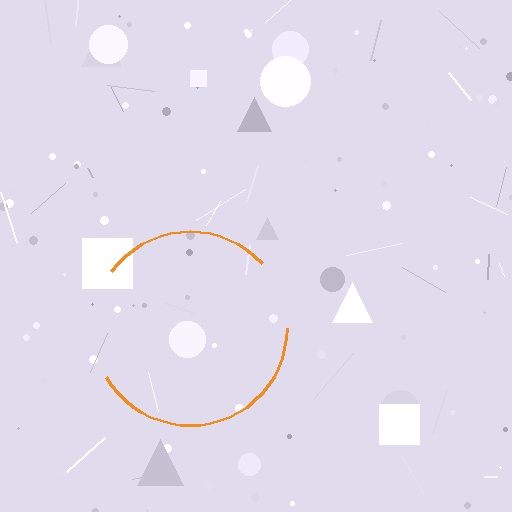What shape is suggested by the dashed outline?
The dashed outline suggests a circle.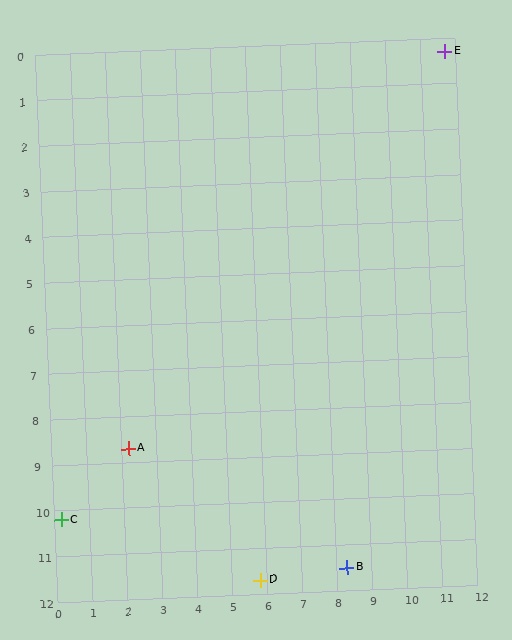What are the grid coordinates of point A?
Point A is at approximately (2.2, 8.7).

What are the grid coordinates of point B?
Point B is at approximately (8.3, 11.5).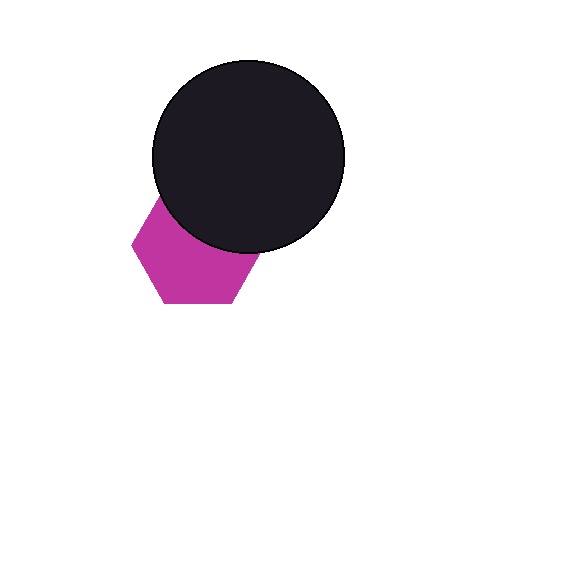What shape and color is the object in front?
The object in front is a black circle.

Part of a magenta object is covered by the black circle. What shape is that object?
It is a hexagon.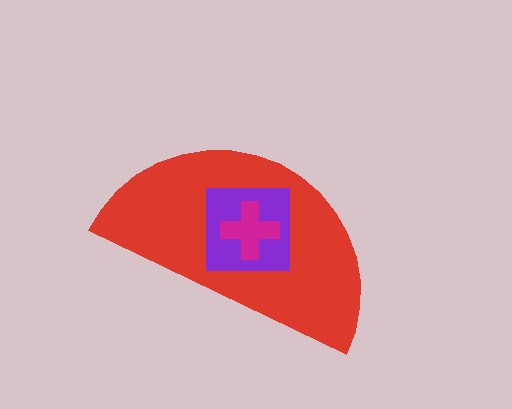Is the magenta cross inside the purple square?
Yes.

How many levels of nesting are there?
3.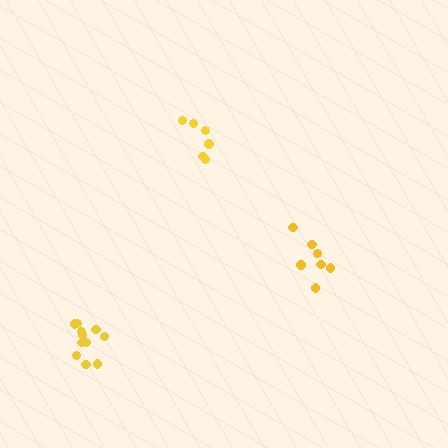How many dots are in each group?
Group 1: 11 dots, Group 2: 6 dots, Group 3: 7 dots (24 total).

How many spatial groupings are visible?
There are 3 spatial groupings.